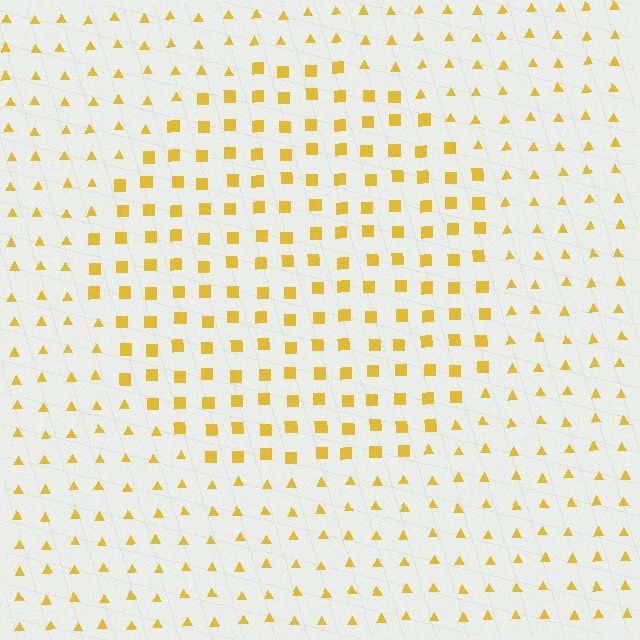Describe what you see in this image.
The image is filled with small yellow elements arranged in a uniform grid. A circle-shaped region contains squares, while the surrounding area contains triangles. The boundary is defined purely by the change in element shape.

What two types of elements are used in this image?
The image uses squares inside the circle region and triangles outside it.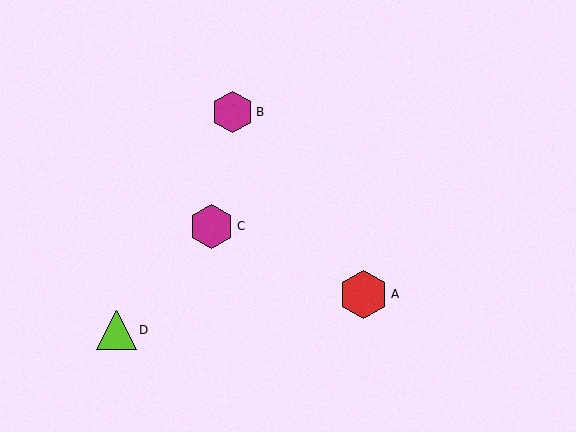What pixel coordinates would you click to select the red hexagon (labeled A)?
Click at (364, 294) to select the red hexagon A.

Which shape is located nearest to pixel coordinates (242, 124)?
The magenta hexagon (labeled B) at (232, 112) is nearest to that location.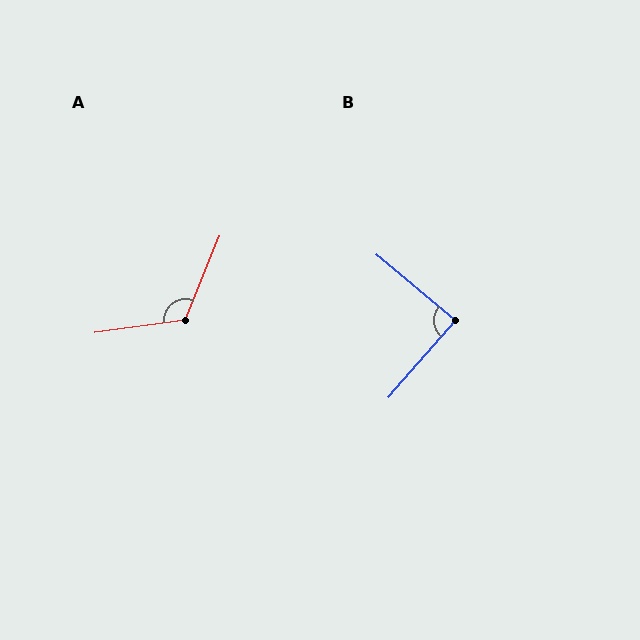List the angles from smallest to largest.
B (89°), A (120°).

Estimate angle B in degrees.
Approximately 89 degrees.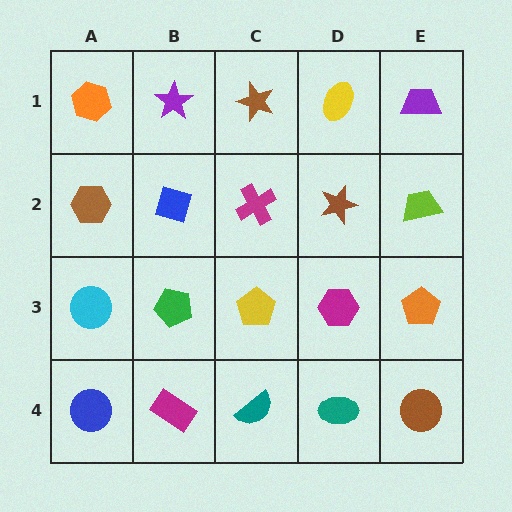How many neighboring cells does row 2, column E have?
3.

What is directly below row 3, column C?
A teal semicircle.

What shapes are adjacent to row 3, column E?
A lime trapezoid (row 2, column E), a brown circle (row 4, column E), a magenta hexagon (row 3, column D).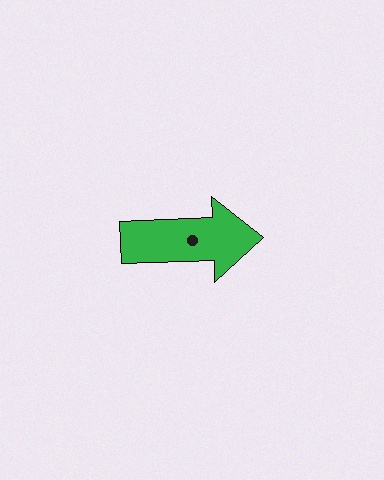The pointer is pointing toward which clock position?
Roughly 3 o'clock.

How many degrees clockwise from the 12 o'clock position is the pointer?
Approximately 88 degrees.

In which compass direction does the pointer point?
East.